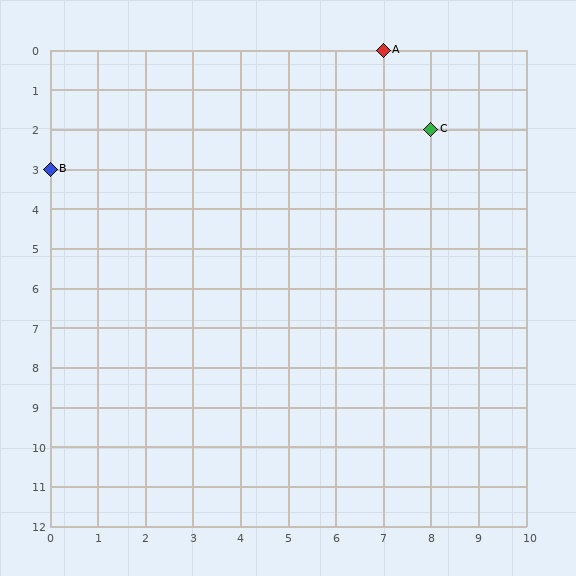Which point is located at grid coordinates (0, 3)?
Point B is at (0, 3).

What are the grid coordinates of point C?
Point C is at grid coordinates (8, 2).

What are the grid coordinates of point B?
Point B is at grid coordinates (0, 3).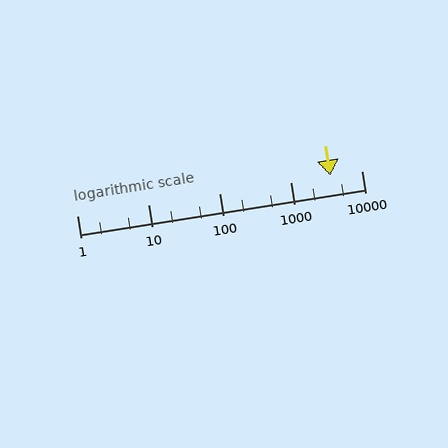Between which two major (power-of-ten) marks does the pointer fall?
The pointer is between 1000 and 10000.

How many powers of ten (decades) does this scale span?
The scale spans 4 decades, from 1 to 10000.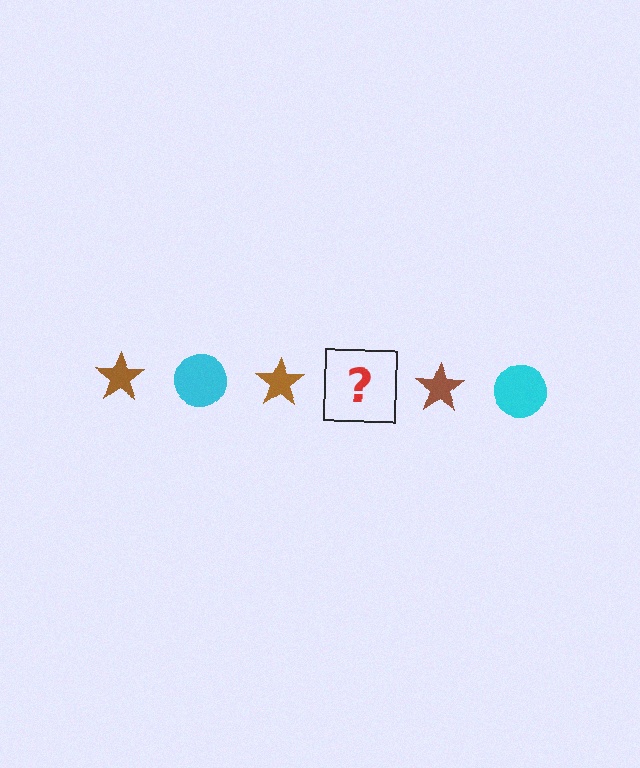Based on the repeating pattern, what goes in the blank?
The blank should be a cyan circle.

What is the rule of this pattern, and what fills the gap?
The rule is that the pattern alternates between brown star and cyan circle. The gap should be filled with a cyan circle.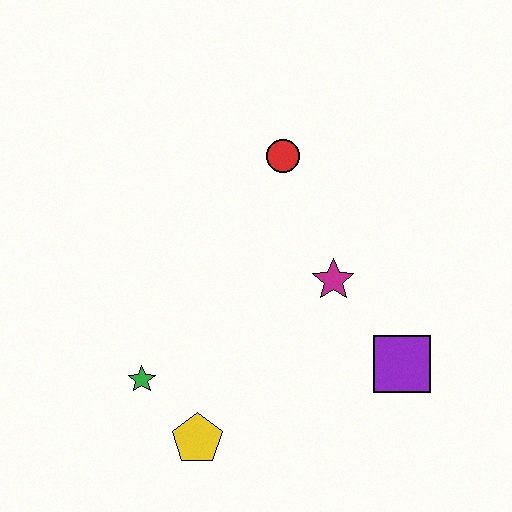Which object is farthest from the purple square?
The green star is farthest from the purple square.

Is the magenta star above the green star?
Yes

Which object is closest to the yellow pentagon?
The green star is closest to the yellow pentagon.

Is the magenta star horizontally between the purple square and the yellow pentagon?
Yes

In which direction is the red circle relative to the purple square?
The red circle is above the purple square.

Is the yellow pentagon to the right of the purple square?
No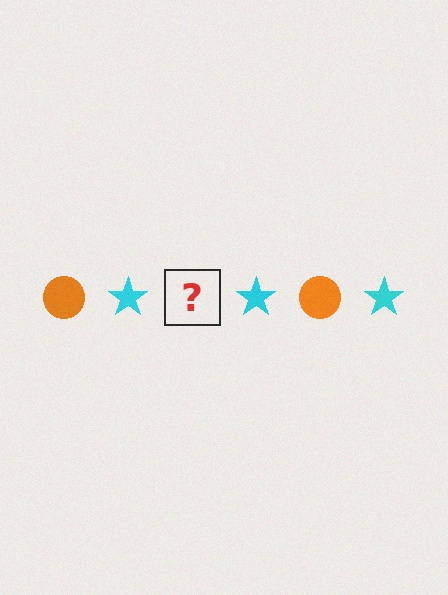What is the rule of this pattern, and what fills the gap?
The rule is that the pattern alternates between orange circle and cyan star. The gap should be filled with an orange circle.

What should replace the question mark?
The question mark should be replaced with an orange circle.